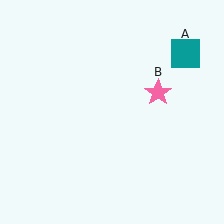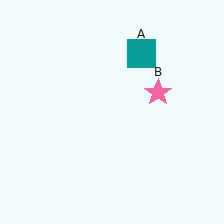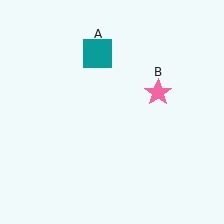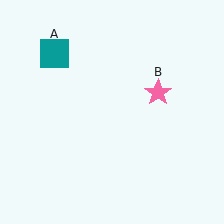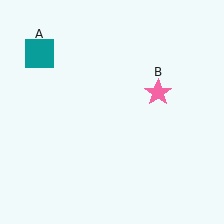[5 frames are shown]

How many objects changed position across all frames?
1 object changed position: teal square (object A).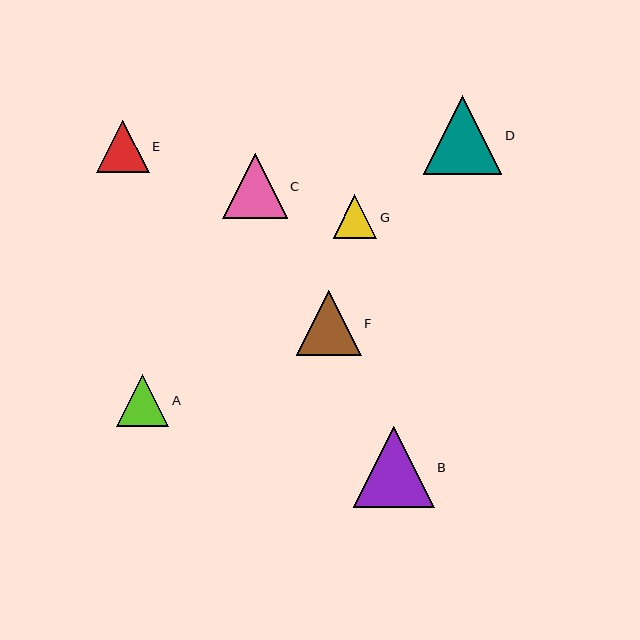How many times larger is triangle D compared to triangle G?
Triangle D is approximately 1.8 times the size of triangle G.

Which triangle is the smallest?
Triangle G is the smallest with a size of approximately 43 pixels.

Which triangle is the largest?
Triangle B is the largest with a size of approximately 81 pixels.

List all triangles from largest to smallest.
From largest to smallest: B, D, F, C, E, A, G.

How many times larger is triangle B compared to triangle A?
Triangle B is approximately 1.5 times the size of triangle A.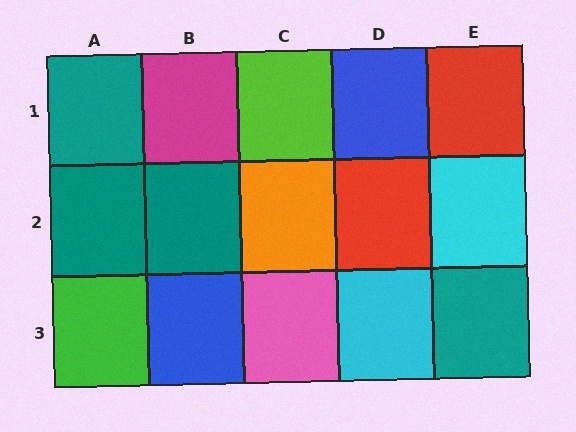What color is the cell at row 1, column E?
Red.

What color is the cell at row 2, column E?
Cyan.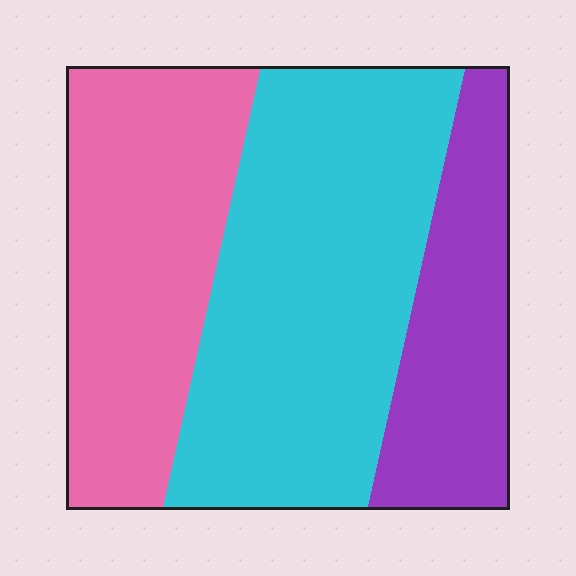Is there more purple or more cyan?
Cyan.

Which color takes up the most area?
Cyan, at roughly 45%.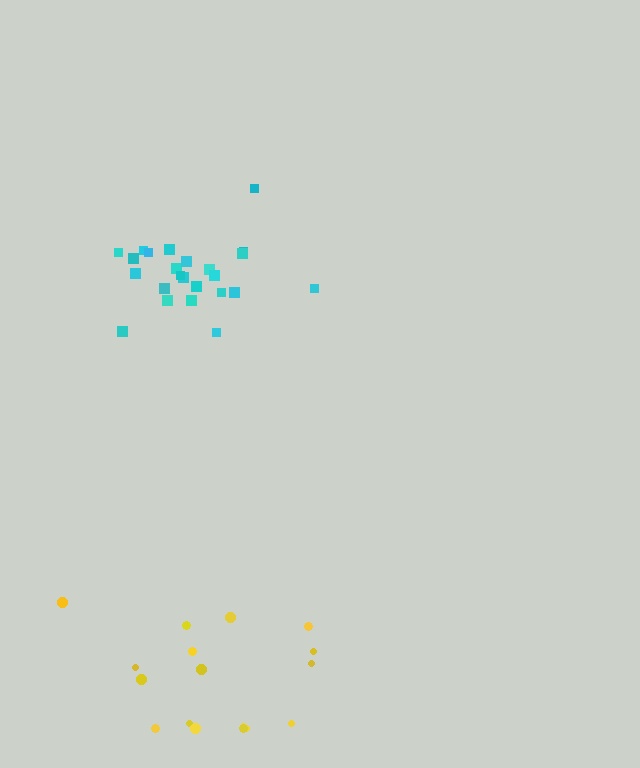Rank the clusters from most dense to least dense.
cyan, yellow.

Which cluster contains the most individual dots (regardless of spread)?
Cyan (24).